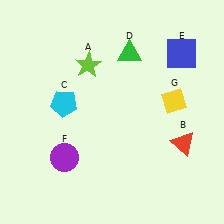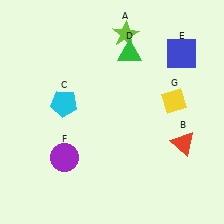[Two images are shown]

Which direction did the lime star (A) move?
The lime star (A) moved right.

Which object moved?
The lime star (A) moved right.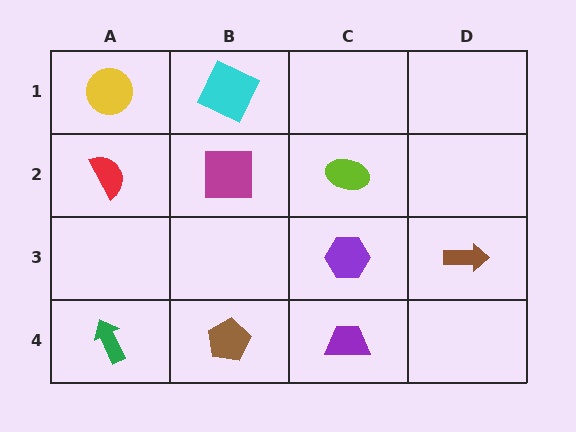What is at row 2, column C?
A lime ellipse.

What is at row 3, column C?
A purple hexagon.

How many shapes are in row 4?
3 shapes.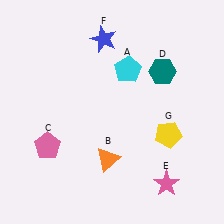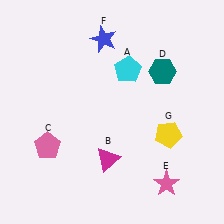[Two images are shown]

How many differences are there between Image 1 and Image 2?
There is 1 difference between the two images.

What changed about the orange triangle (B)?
In Image 1, B is orange. In Image 2, it changed to magenta.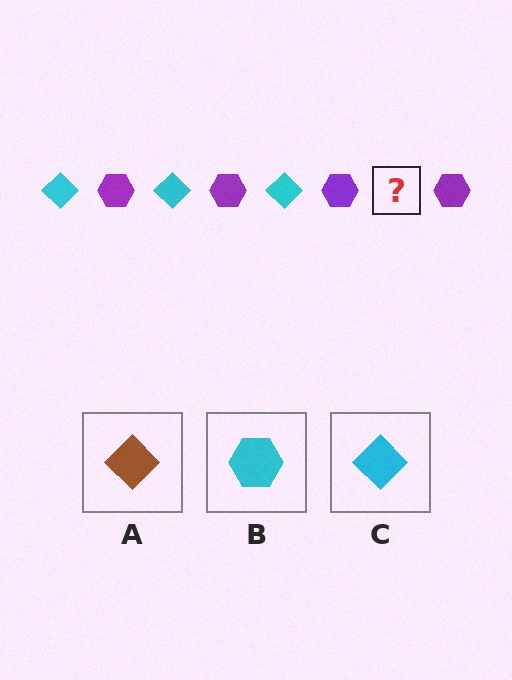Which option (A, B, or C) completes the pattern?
C.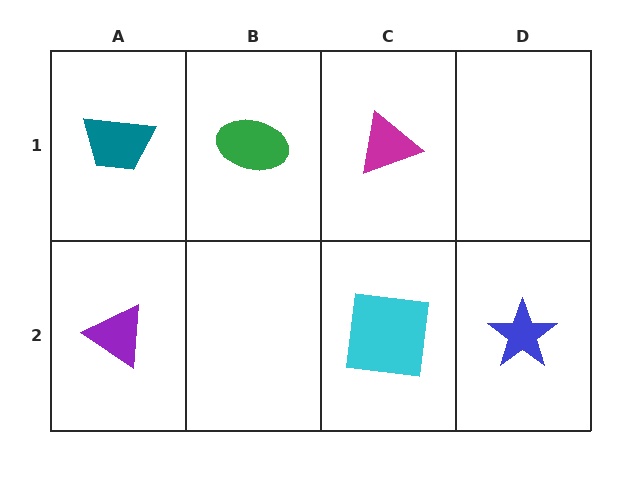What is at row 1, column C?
A magenta triangle.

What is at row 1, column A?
A teal trapezoid.